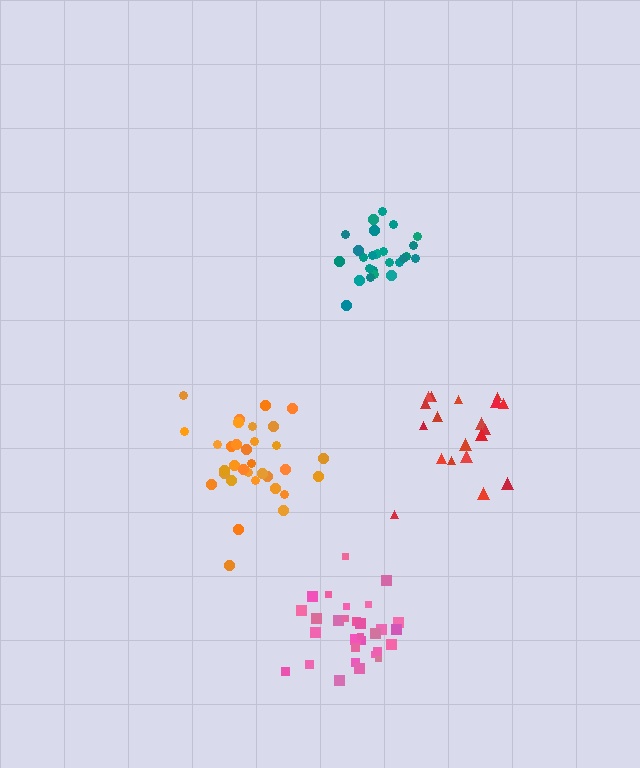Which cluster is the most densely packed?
Pink.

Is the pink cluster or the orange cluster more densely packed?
Pink.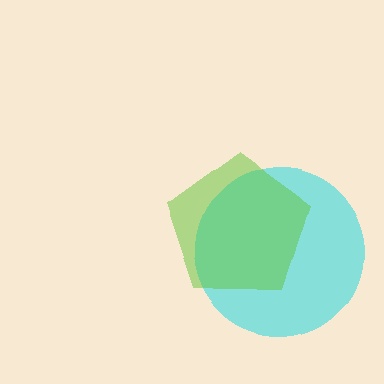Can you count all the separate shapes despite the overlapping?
Yes, there are 2 separate shapes.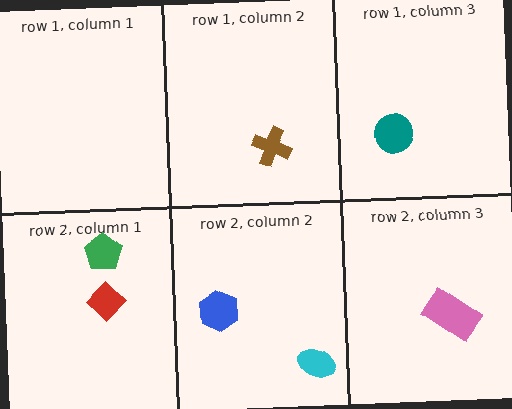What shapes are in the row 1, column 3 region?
The teal circle.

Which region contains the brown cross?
The row 1, column 2 region.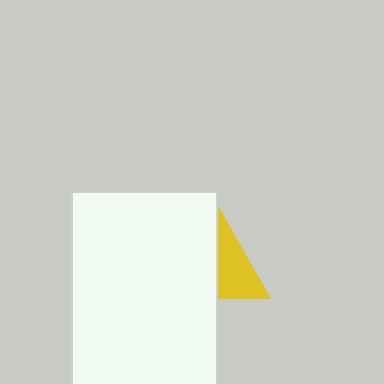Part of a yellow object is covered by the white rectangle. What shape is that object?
It is a triangle.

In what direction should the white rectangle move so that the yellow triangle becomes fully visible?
The white rectangle should move left. That is the shortest direction to clear the overlap and leave the yellow triangle fully visible.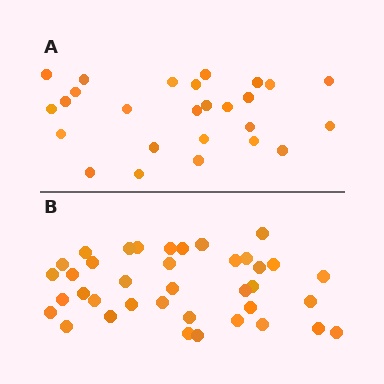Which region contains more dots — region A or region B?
Region B (the bottom region) has more dots.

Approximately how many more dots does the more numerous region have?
Region B has roughly 12 or so more dots than region A.